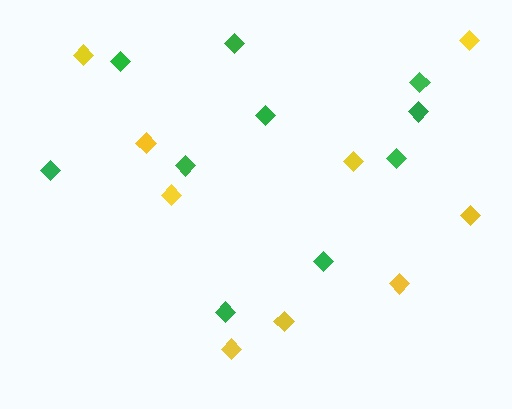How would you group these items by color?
There are 2 groups: one group of green diamonds (10) and one group of yellow diamonds (9).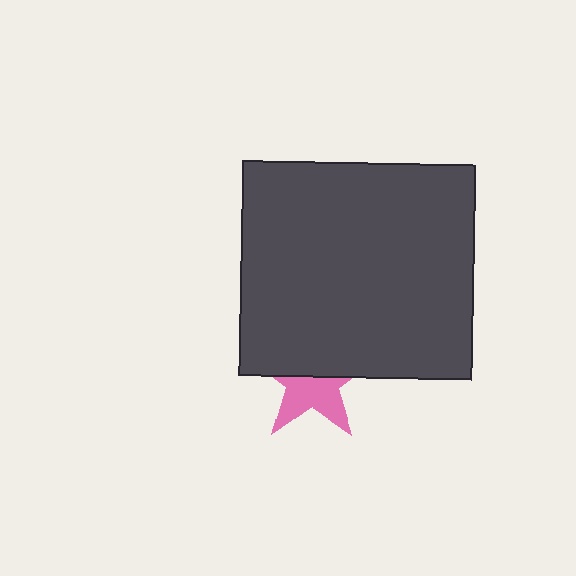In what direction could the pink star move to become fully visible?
The pink star could move down. That would shift it out from behind the dark gray rectangle entirely.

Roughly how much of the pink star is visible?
About half of it is visible (roughly 48%).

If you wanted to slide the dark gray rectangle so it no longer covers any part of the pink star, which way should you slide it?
Slide it up — that is the most direct way to separate the two shapes.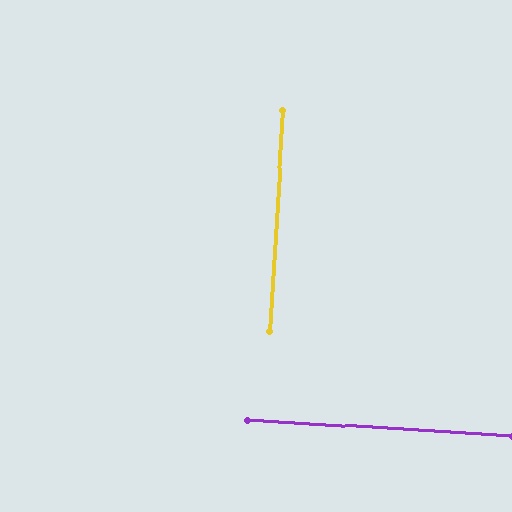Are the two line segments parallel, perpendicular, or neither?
Perpendicular — they meet at approximately 90°.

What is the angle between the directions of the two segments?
Approximately 90 degrees.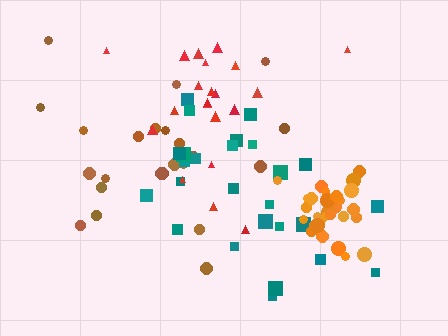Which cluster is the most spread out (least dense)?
Teal.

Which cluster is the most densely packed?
Orange.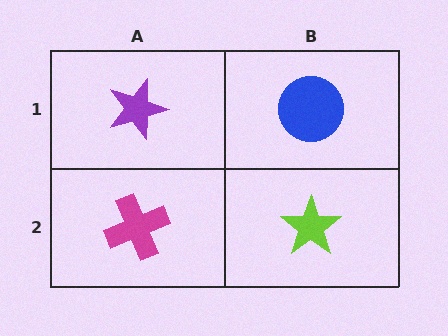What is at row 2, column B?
A lime star.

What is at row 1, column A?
A purple star.